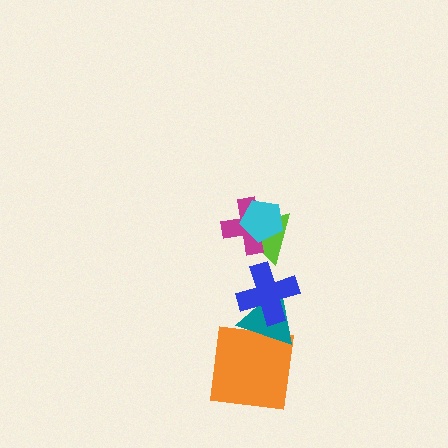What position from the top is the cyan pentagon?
The cyan pentagon is 1st from the top.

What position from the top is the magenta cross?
The magenta cross is 2nd from the top.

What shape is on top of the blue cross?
The lime triangle is on top of the blue cross.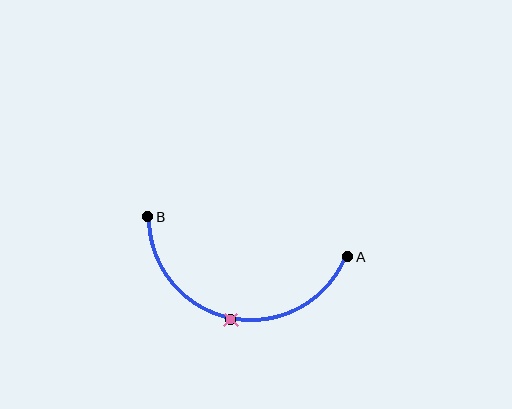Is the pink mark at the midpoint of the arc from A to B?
Yes. The pink mark lies on the arc at equal arc-length from both A and B — it is the arc midpoint.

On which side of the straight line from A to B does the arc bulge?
The arc bulges below the straight line connecting A and B.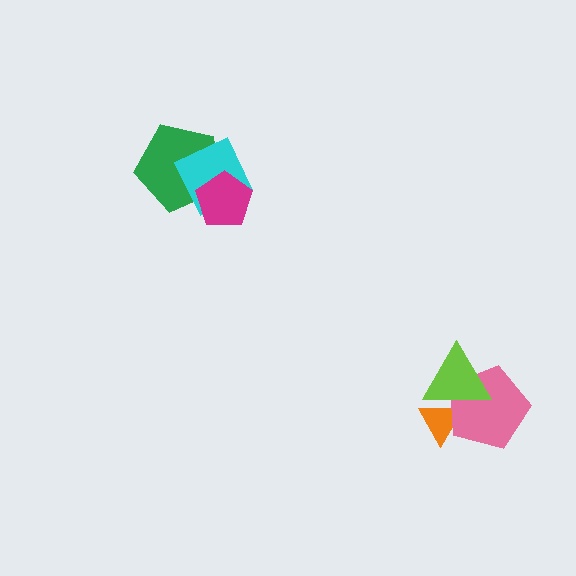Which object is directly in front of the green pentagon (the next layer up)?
The cyan diamond is directly in front of the green pentagon.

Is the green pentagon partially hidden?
Yes, it is partially covered by another shape.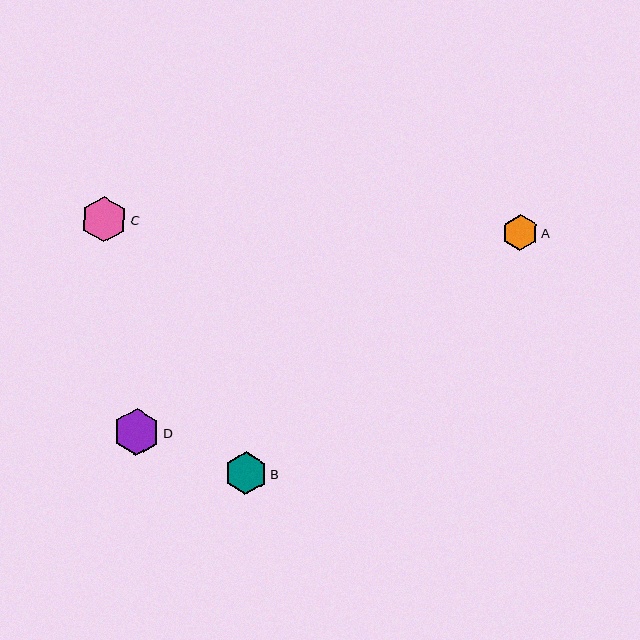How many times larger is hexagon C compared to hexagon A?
Hexagon C is approximately 1.3 times the size of hexagon A.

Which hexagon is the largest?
Hexagon D is the largest with a size of approximately 47 pixels.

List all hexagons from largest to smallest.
From largest to smallest: D, C, B, A.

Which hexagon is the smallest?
Hexagon A is the smallest with a size of approximately 35 pixels.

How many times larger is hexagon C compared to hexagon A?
Hexagon C is approximately 1.3 times the size of hexagon A.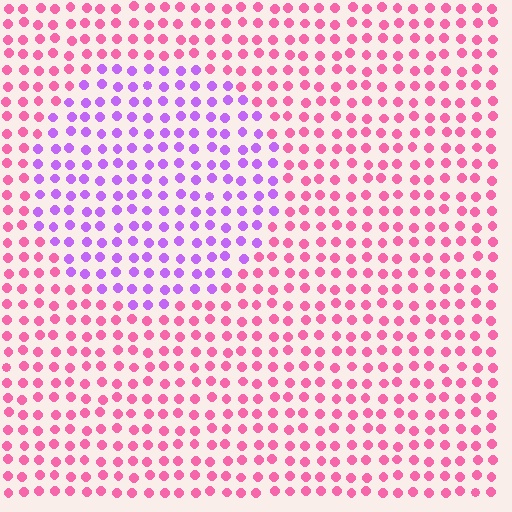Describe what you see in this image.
The image is filled with small pink elements in a uniform arrangement. A circle-shaped region is visible where the elements are tinted to a slightly different hue, forming a subtle color boundary.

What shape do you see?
I see a circle.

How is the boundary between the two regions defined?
The boundary is defined purely by a slight shift in hue (about 52 degrees). Spacing, size, and orientation are identical on both sides.